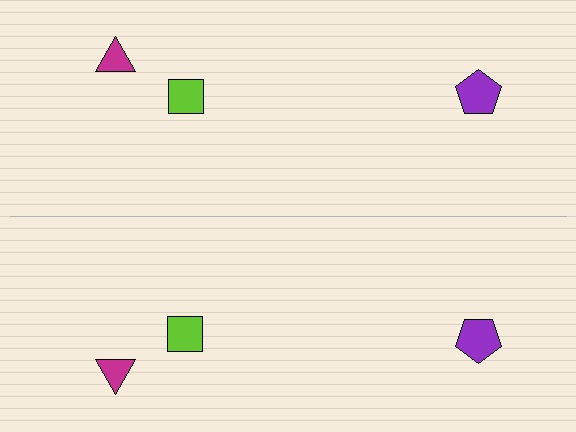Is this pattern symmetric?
Yes, this pattern has bilateral (reflection) symmetry.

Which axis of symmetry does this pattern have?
The pattern has a horizontal axis of symmetry running through the center of the image.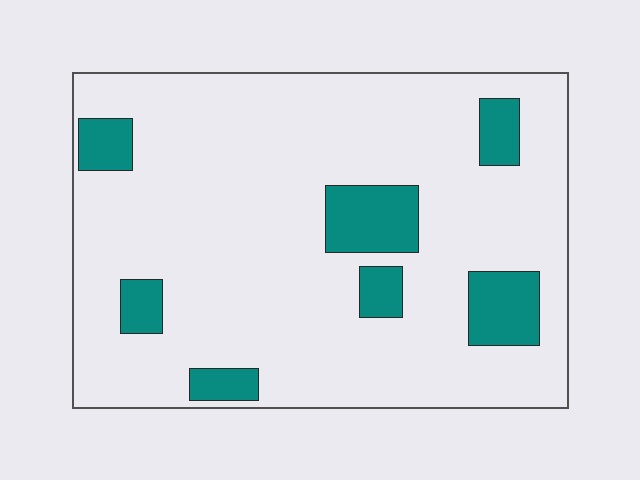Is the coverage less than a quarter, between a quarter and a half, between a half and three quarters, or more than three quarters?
Less than a quarter.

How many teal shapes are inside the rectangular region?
7.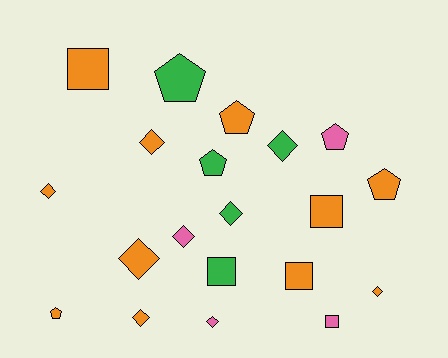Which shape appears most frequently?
Diamond, with 9 objects.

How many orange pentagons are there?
There are 3 orange pentagons.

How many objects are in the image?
There are 20 objects.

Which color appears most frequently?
Orange, with 11 objects.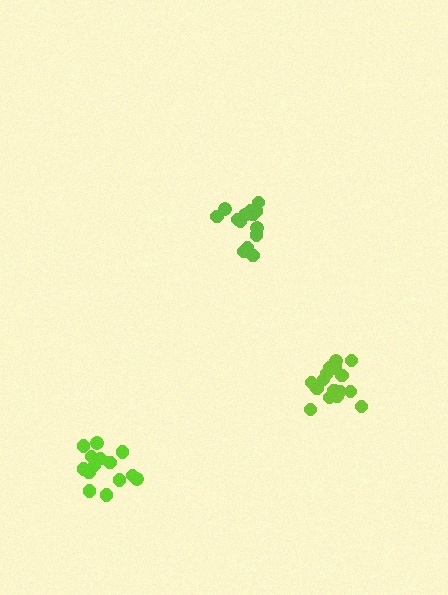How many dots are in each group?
Group 1: 14 dots, Group 2: 14 dots, Group 3: 17 dots (45 total).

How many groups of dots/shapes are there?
There are 3 groups.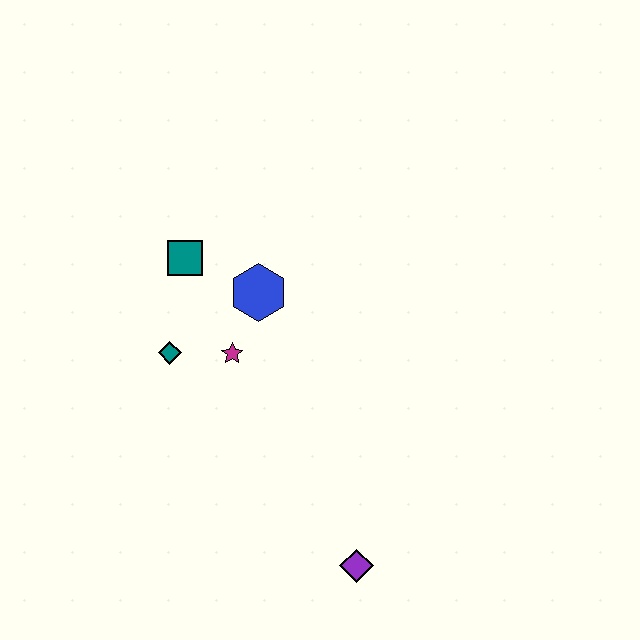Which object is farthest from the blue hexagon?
The purple diamond is farthest from the blue hexagon.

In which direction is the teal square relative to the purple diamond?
The teal square is above the purple diamond.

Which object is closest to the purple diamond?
The magenta star is closest to the purple diamond.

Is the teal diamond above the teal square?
No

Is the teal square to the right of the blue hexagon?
No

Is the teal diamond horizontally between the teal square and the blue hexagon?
No